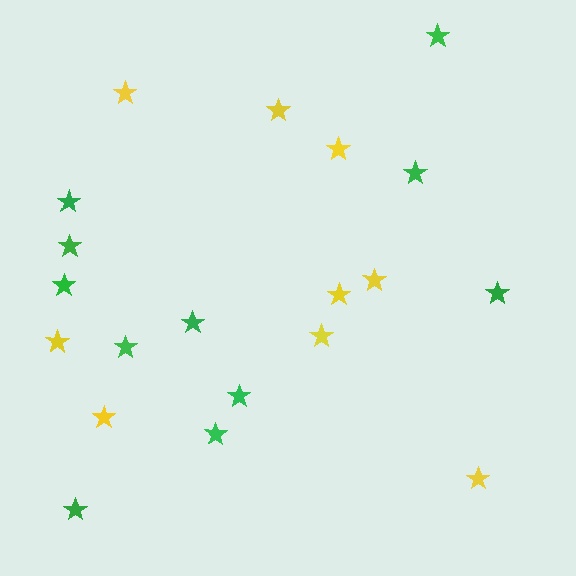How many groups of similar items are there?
There are 2 groups: one group of green stars (11) and one group of yellow stars (9).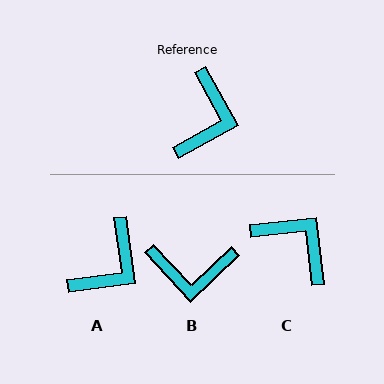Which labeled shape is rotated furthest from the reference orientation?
B, about 76 degrees away.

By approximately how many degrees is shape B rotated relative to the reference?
Approximately 76 degrees clockwise.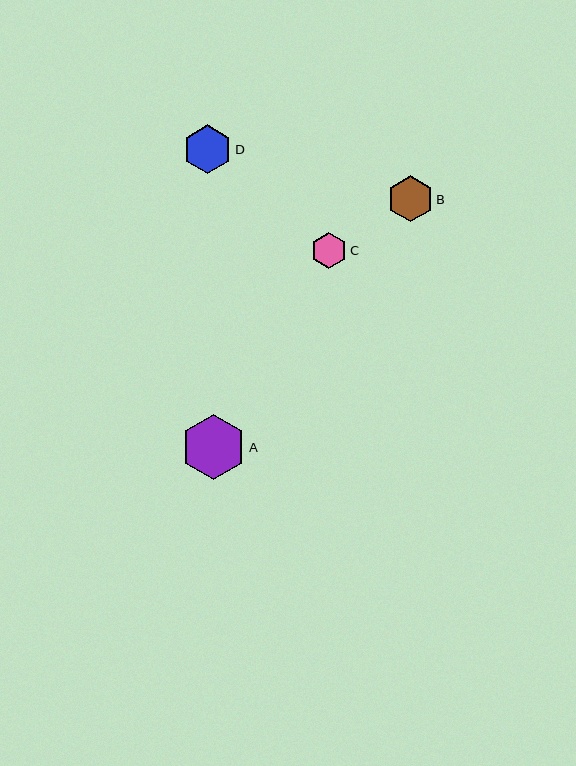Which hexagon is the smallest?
Hexagon C is the smallest with a size of approximately 37 pixels.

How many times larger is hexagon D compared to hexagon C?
Hexagon D is approximately 1.3 times the size of hexagon C.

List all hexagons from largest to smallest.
From largest to smallest: A, D, B, C.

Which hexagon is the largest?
Hexagon A is the largest with a size of approximately 65 pixels.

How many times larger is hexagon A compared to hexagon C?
Hexagon A is approximately 1.8 times the size of hexagon C.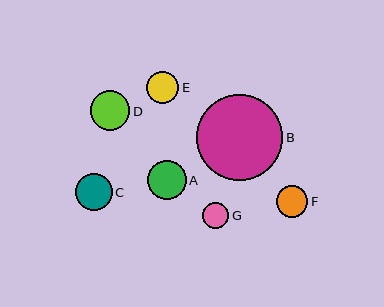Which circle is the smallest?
Circle G is the smallest with a size of approximately 26 pixels.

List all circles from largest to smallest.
From largest to smallest: B, D, A, C, E, F, G.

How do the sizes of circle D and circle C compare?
Circle D and circle C are approximately the same size.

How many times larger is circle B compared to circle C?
Circle B is approximately 2.4 times the size of circle C.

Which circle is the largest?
Circle B is the largest with a size of approximately 87 pixels.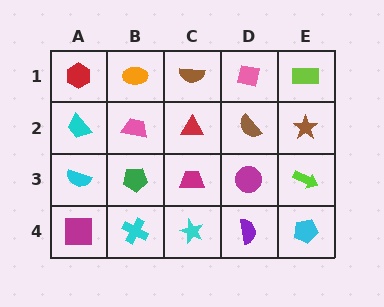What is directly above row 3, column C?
A red triangle.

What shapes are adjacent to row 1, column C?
A red triangle (row 2, column C), an orange ellipse (row 1, column B), a pink square (row 1, column D).